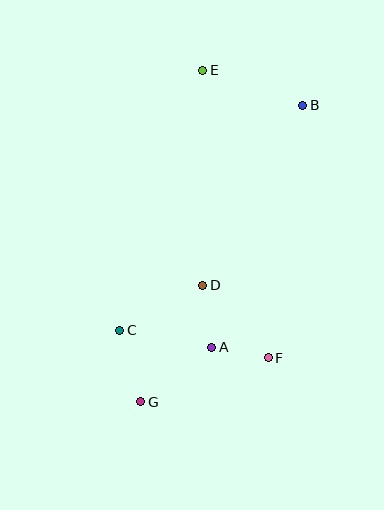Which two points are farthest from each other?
Points B and G are farthest from each other.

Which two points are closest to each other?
Points A and F are closest to each other.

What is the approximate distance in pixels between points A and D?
The distance between A and D is approximately 63 pixels.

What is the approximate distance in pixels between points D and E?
The distance between D and E is approximately 215 pixels.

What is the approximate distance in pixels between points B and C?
The distance between B and C is approximately 290 pixels.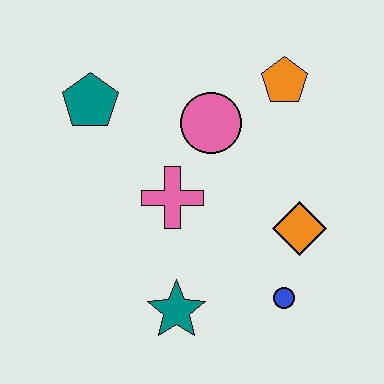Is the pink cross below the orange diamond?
No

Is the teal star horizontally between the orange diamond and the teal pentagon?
Yes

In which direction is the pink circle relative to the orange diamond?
The pink circle is above the orange diamond.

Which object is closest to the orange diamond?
The blue circle is closest to the orange diamond.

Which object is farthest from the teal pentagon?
The blue circle is farthest from the teal pentagon.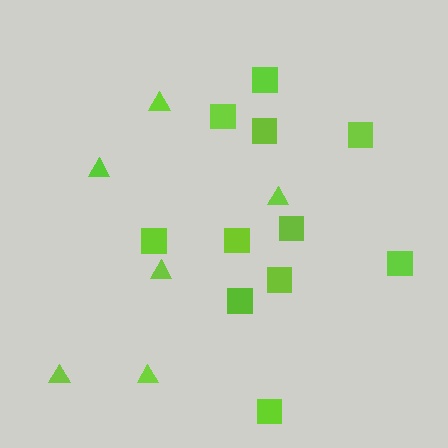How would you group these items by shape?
There are 2 groups: one group of squares (11) and one group of triangles (6).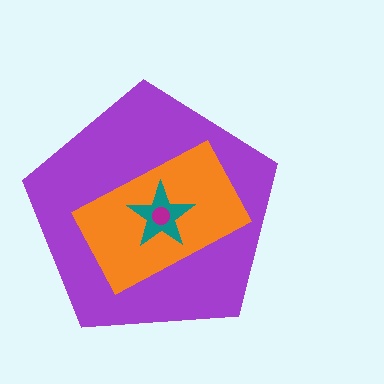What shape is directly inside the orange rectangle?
The teal star.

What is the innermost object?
The magenta circle.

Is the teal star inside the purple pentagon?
Yes.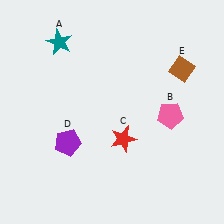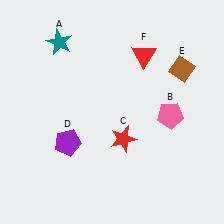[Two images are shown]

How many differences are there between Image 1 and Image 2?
There is 1 difference between the two images.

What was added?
A red triangle (F) was added in Image 2.